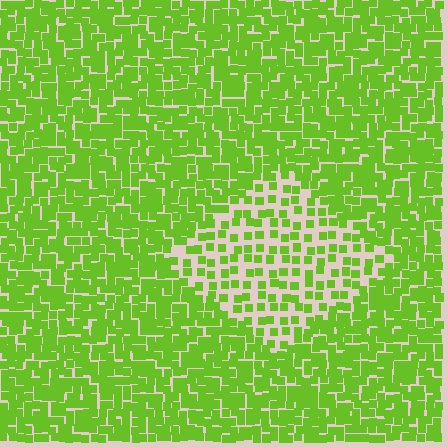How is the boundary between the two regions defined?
The boundary is defined by a change in element density (approximately 2.2x ratio). All elements are the same color, size, and shape.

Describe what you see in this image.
The image contains small lime elements arranged at two different densities. A diamond-shaped region is visible where the elements are less densely packed than the surrounding area.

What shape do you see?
I see a diamond.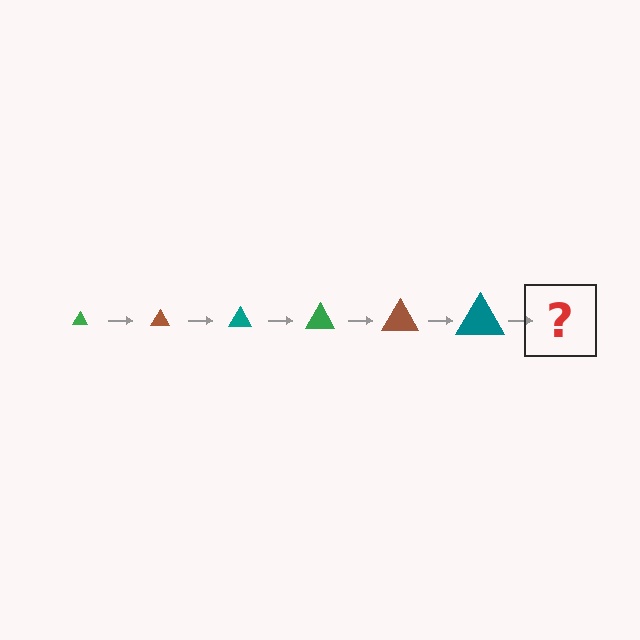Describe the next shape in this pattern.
It should be a green triangle, larger than the previous one.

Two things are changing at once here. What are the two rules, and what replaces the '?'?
The two rules are that the triangle grows larger each step and the color cycles through green, brown, and teal. The '?' should be a green triangle, larger than the previous one.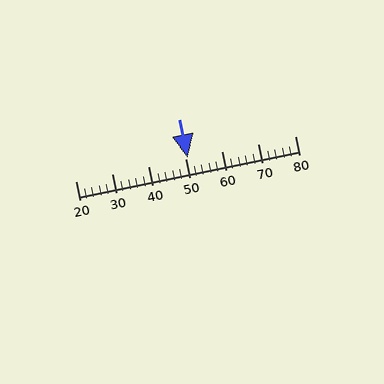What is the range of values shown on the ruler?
The ruler shows values from 20 to 80.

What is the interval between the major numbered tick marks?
The major tick marks are spaced 10 units apart.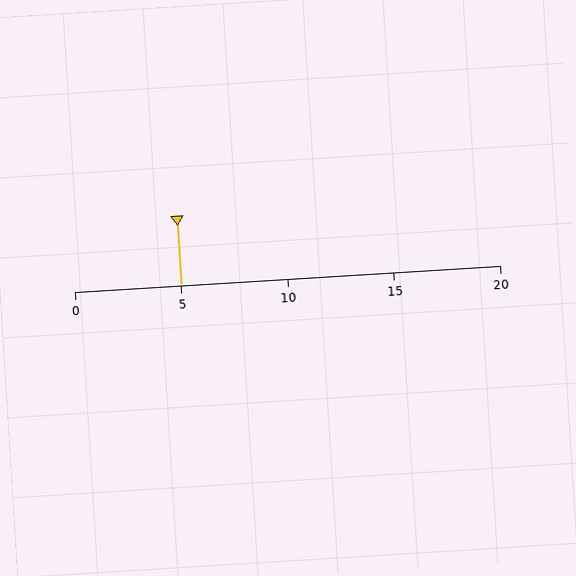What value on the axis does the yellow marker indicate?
The marker indicates approximately 5.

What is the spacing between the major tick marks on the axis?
The major ticks are spaced 5 apart.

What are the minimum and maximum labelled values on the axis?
The axis runs from 0 to 20.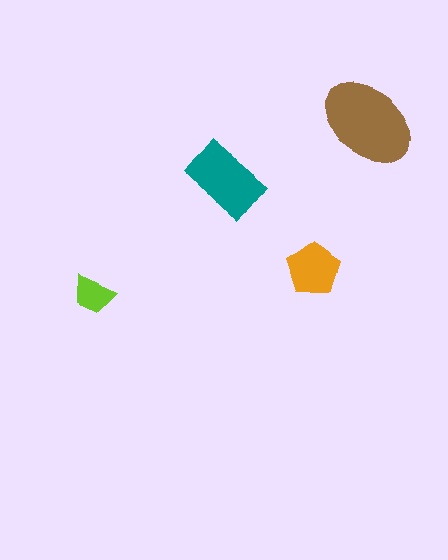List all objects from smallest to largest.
The lime trapezoid, the orange pentagon, the teal rectangle, the brown ellipse.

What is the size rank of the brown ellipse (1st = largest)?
1st.